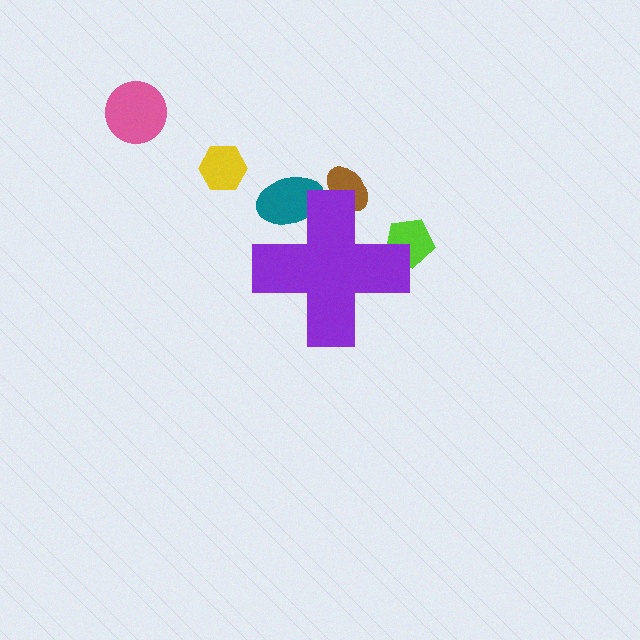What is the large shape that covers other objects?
A purple cross.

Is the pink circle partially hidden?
No, the pink circle is fully visible.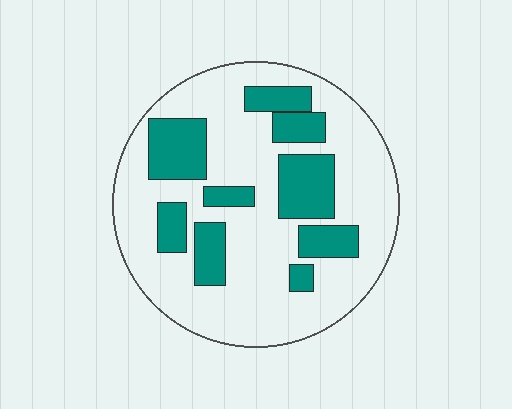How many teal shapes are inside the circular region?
9.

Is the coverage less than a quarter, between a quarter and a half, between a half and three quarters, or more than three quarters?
Between a quarter and a half.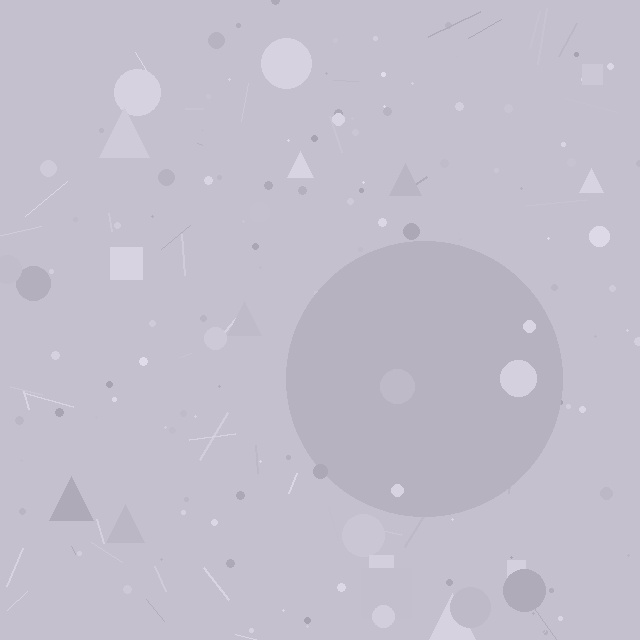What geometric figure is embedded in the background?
A circle is embedded in the background.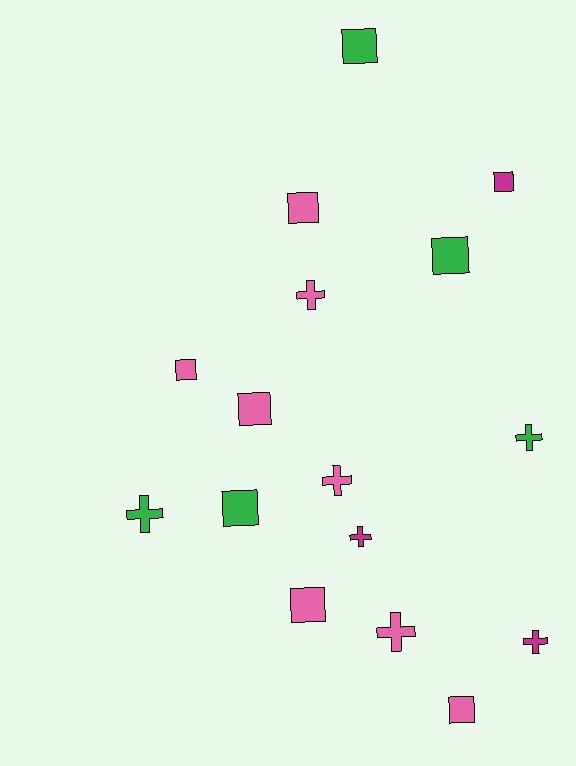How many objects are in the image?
There are 16 objects.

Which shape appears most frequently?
Square, with 9 objects.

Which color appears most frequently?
Pink, with 8 objects.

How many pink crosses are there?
There are 3 pink crosses.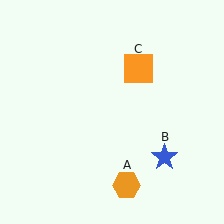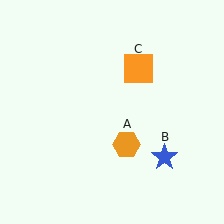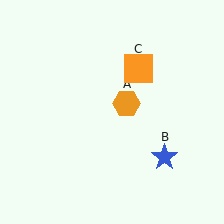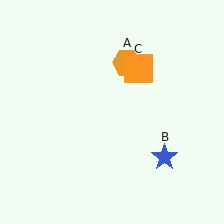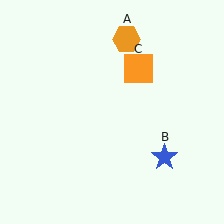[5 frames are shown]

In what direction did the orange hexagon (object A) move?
The orange hexagon (object A) moved up.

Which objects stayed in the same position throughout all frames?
Blue star (object B) and orange square (object C) remained stationary.